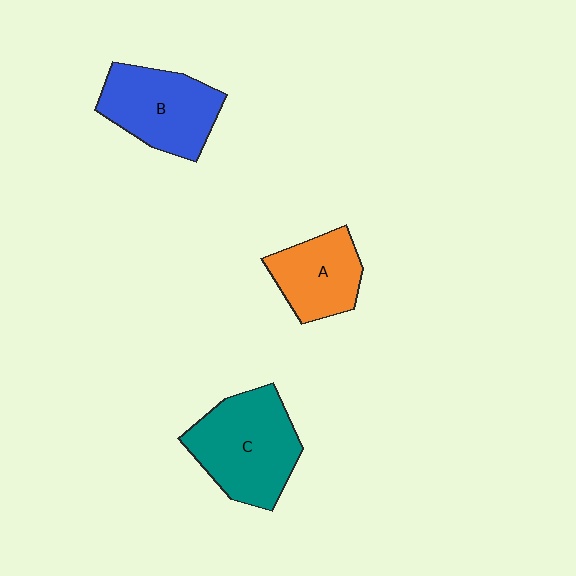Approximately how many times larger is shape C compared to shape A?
Approximately 1.5 times.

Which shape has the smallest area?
Shape A (orange).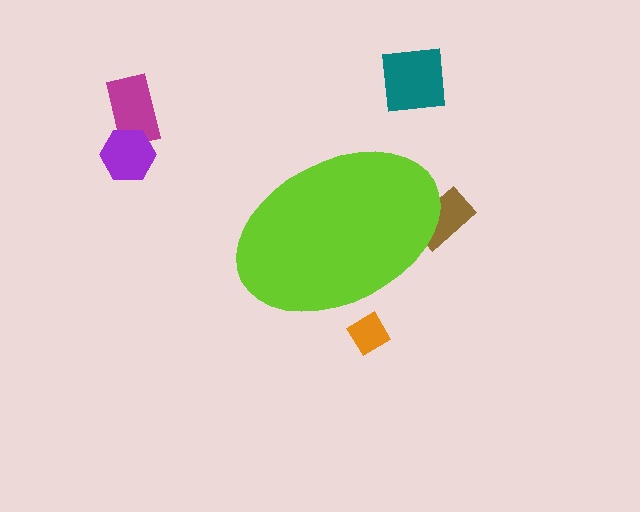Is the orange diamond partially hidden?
Yes, the orange diamond is partially hidden behind the lime ellipse.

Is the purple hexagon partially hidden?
No, the purple hexagon is fully visible.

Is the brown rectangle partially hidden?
Yes, the brown rectangle is partially hidden behind the lime ellipse.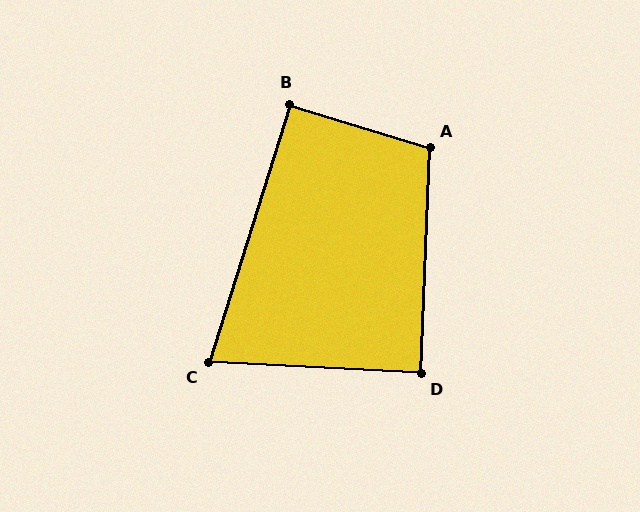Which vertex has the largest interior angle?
A, at approximately 105 degrees.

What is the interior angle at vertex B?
Approximately 90 degrees (approximately right).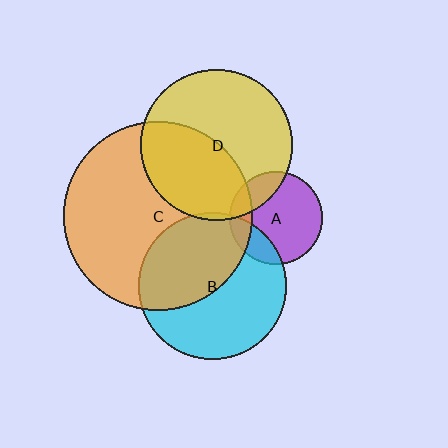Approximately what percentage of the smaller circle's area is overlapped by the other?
Approximately 45%.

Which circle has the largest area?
Circle C (orange).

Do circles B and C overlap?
Yes.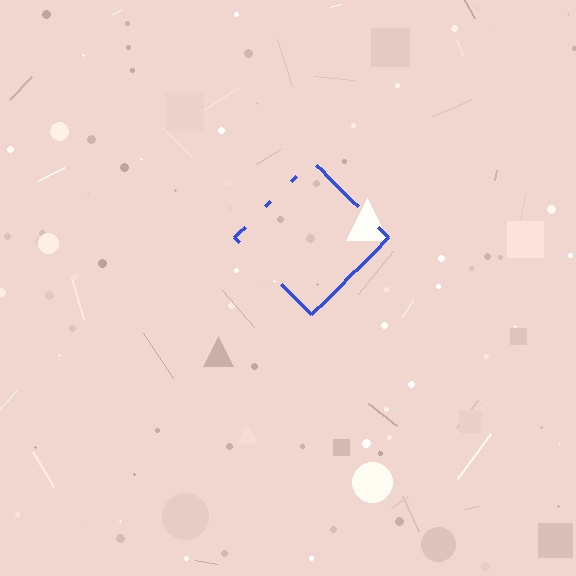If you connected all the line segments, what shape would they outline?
They would outline a diamond.